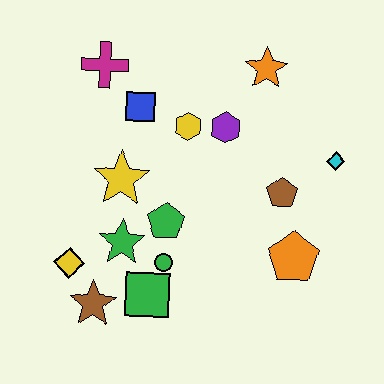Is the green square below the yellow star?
Yes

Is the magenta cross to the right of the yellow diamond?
Yes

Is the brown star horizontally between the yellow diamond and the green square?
Yes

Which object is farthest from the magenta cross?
The orange pentagon is farthest from the magenta cross.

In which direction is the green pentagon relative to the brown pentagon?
The green pentagon is to the left of the brown pentagon.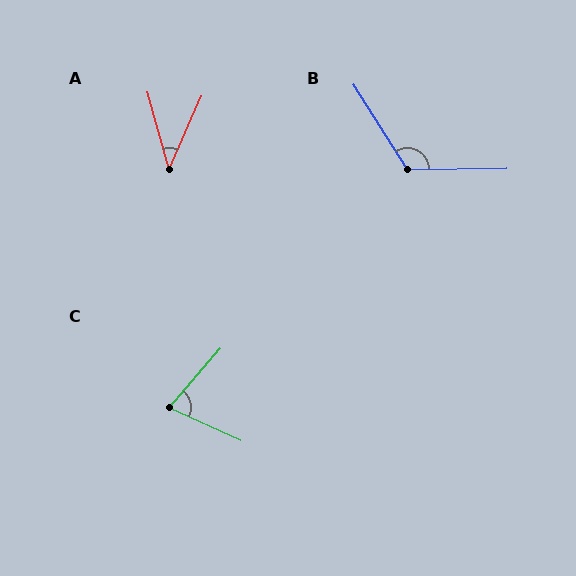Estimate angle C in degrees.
Approximately 74 degrees.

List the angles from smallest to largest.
A (40°), C (74°), B (122°).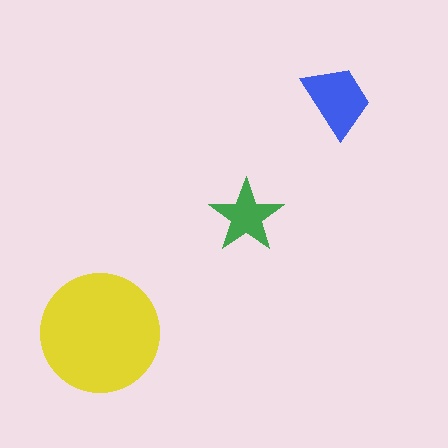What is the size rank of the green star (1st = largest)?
3rd.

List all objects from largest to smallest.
The yellow circle, the blue trapezoid, the green star.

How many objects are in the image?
There are 3 objects in the image.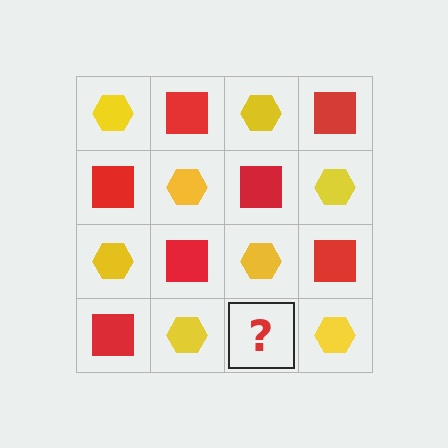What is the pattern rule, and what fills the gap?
The rule is that it alternates yellow hexagon and red square in a checkerboard pattern. The gap should be filled with a red square.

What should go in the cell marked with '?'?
The missing cell should contain a red square.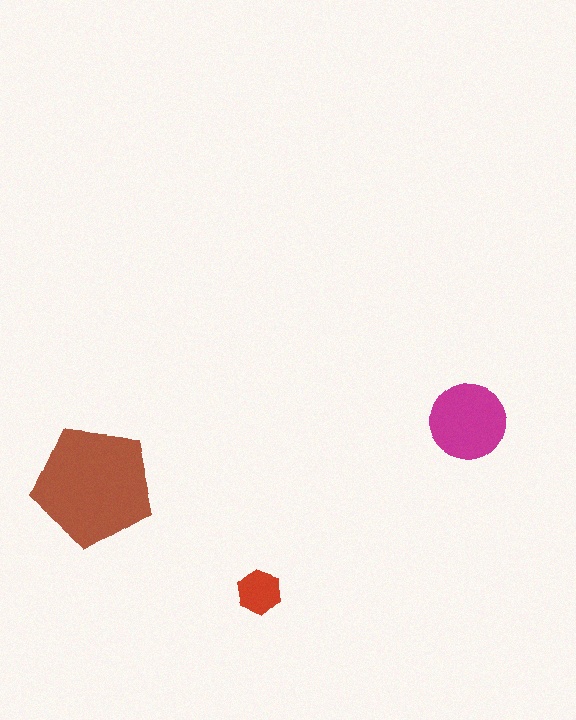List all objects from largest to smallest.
The brown pentagon, the magenta circle, the red hexagon.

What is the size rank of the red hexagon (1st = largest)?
3rd.